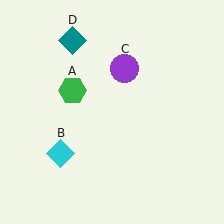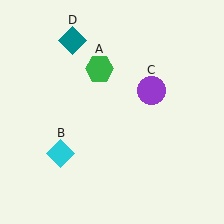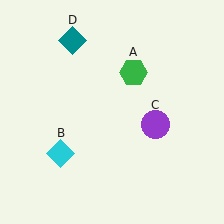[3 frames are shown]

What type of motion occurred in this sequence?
The green hexagon (object A), purple circle (object C) rotated clockwise around the center of the scene.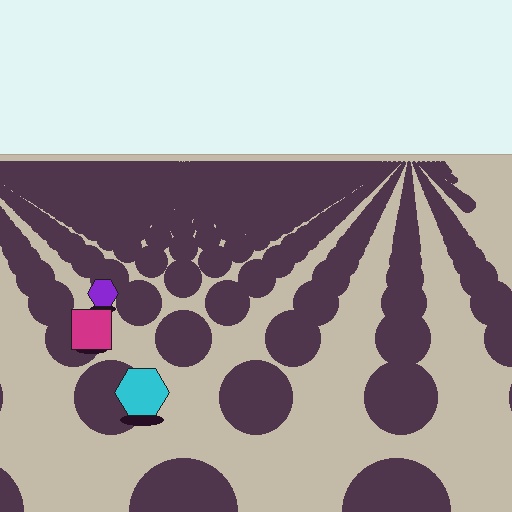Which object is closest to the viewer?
The cyan hexagon is closest. The texture marks near it are larger and more spread out.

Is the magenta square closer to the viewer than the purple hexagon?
Yes. The magenta square is closer — you can tell from the texture gradient: the ground texture is coarser near it.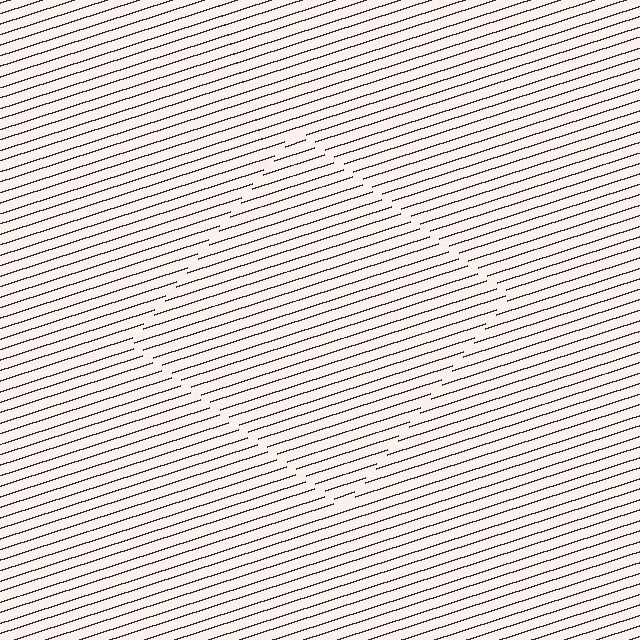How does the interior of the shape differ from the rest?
The interior of the shape contains the same grating, shifted by half a period — the contour is defined by the phase discontinuity where line-ends from the inner and outer gratings abut.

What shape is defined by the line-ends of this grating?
An illusory square. The interior of the shape contains the same grating, shifted by half a period — the contour is defined by the phase discontinuity where line-ends from the inner and outer gratings abut.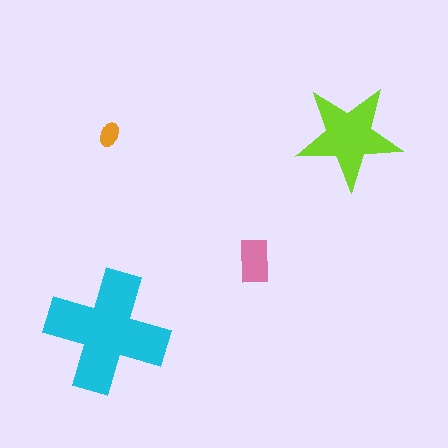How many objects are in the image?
There are 4 objects in the image.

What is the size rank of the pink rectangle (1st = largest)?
3rd.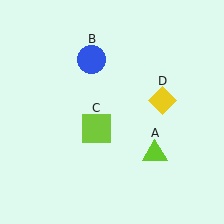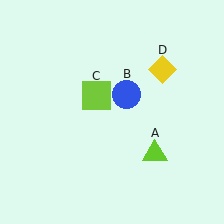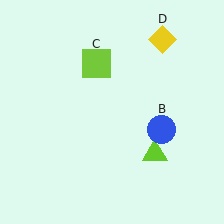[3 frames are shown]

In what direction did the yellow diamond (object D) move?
The yellow diamond (object D) moved up.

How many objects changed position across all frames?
3 objects changed position: blue circle (object B), lime square (object C), yellow diamond (object D).